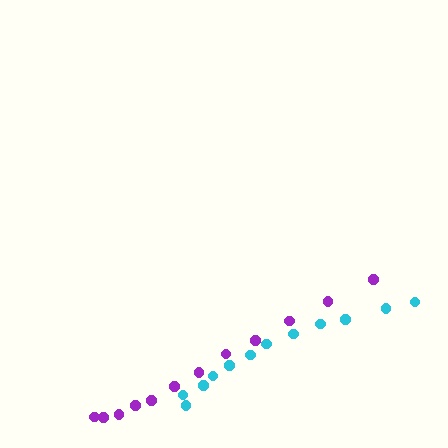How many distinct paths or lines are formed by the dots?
There are 2 distinct paths.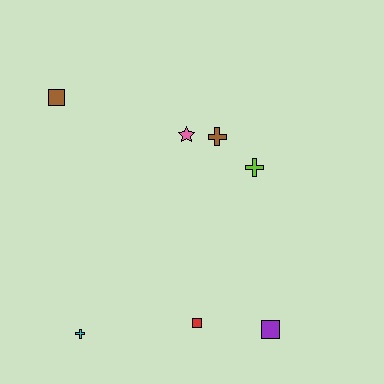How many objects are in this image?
There are 7 objects.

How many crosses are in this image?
There are 3 crosses.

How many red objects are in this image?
There is 1 red object.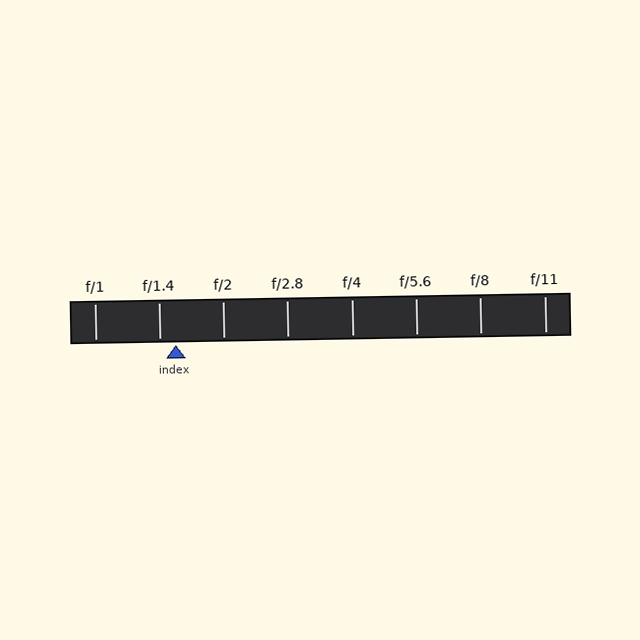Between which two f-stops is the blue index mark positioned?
The index mark is between f/1.4 and f/2.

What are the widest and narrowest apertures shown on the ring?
The widest aperture shown is f/1 and the narrowest is f/11.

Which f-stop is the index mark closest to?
The index mark is closest to f/1.4.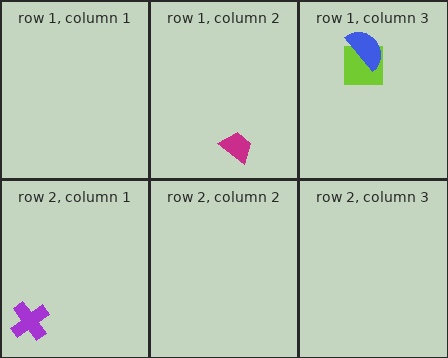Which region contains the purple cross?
The row 2, column 1 region.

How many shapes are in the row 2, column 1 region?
1.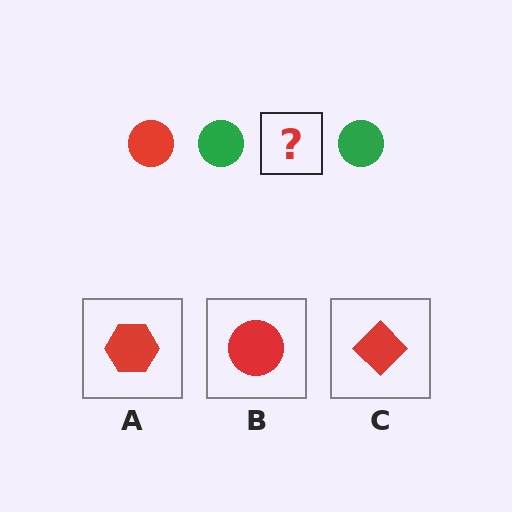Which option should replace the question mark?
Option B.